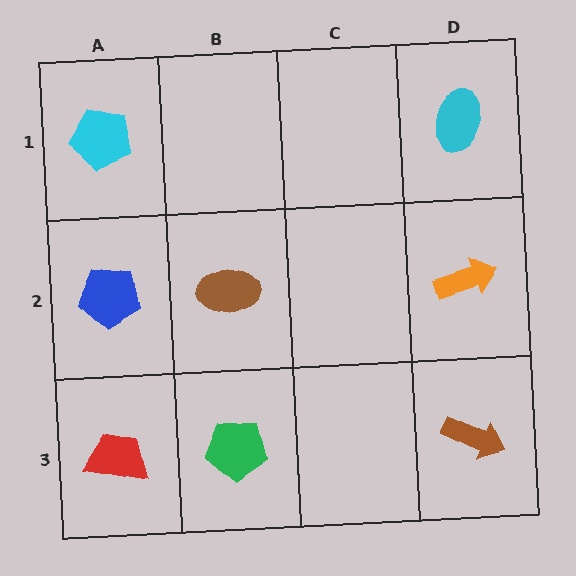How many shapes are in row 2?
3 shapes.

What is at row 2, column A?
A blue pentagon.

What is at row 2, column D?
An orange arrow.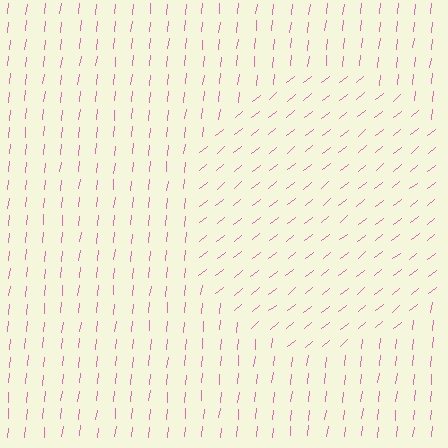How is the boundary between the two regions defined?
The boundary is defined purely by a change in line orientation (approximately 45 degrees difference). All lines are the same color and thickness.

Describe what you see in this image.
The image is filled with small pink line segments. A circle region in the image has lines oriented differently from the surrounding lines, creating a visible texture boundary.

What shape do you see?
I see a circle.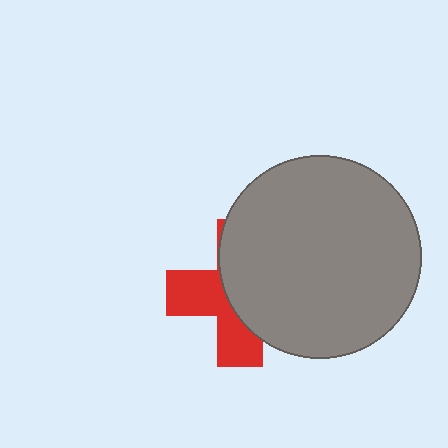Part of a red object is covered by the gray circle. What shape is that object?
It is a cross.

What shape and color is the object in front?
The object in front is a gray circle.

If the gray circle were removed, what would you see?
You would see the complete red cross.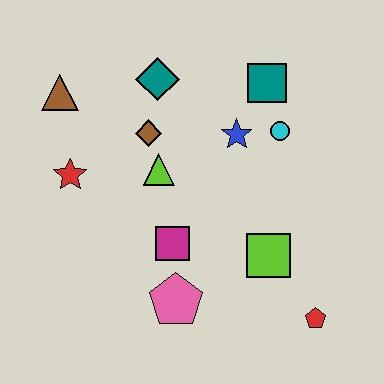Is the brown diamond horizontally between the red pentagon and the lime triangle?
No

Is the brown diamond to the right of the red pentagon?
No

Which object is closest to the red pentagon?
The lime square is closest to the red pentagon.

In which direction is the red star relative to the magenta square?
The red star is to the left of the magenta square.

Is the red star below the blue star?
Yes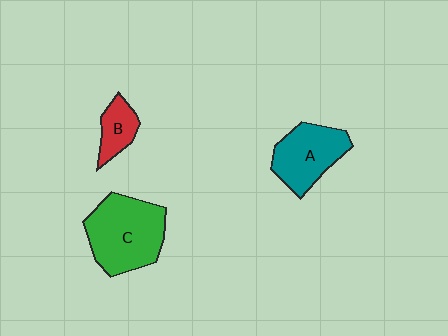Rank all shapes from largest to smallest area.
From largest to smallest: C (green), A (teal), B (red).